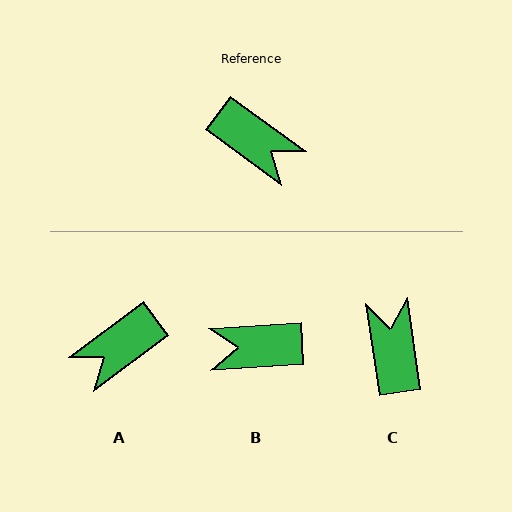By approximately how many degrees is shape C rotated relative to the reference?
Approximately 135 degrees counter-clockwise.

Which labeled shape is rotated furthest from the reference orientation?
B, about 140 degrees away.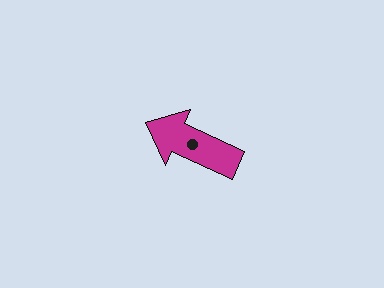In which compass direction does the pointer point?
Northwest.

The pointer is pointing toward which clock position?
Roughly 10 o'clock.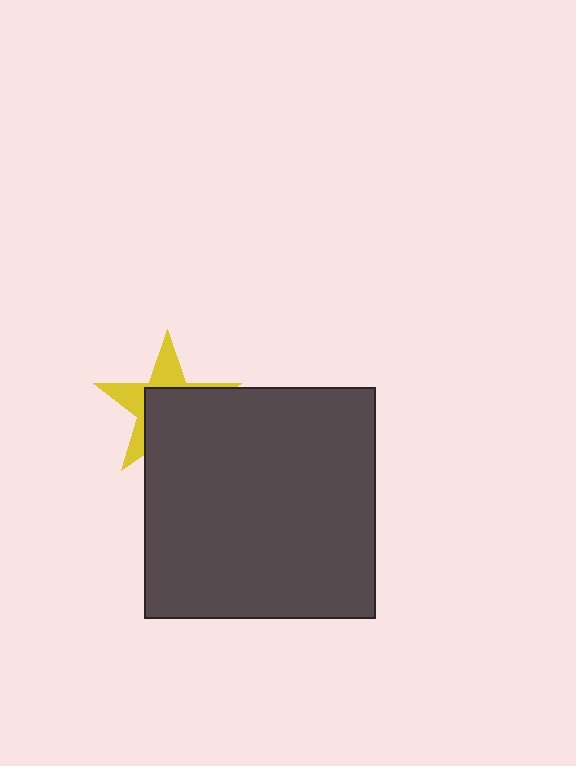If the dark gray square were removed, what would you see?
You would see the complete yellow star.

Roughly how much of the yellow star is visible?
A small part of it is visible (roughly 41%).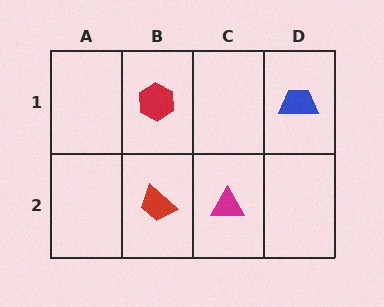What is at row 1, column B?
A red hexagon.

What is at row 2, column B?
A red trapezoid.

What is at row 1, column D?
A blue trapezoid.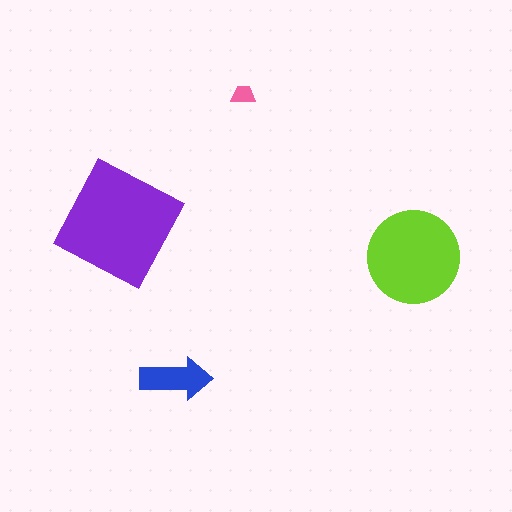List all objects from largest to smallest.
The purple square, the lime circle, the blue arrow, the pink trapezoid.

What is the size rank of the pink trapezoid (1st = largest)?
4th.